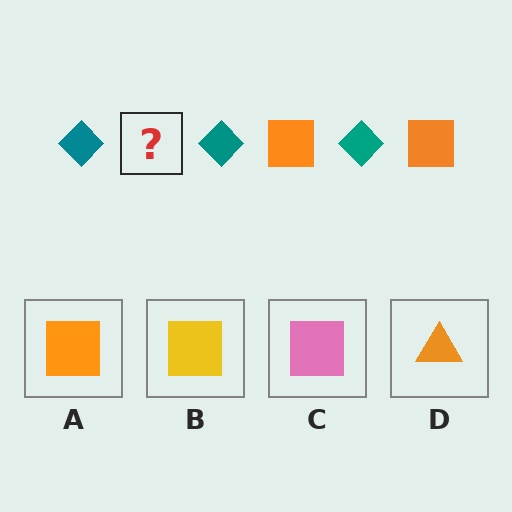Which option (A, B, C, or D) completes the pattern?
A.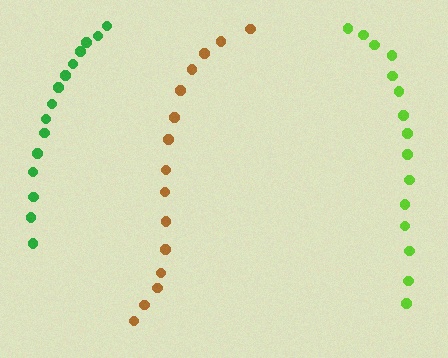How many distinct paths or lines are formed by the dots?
There are 3 distinct paths.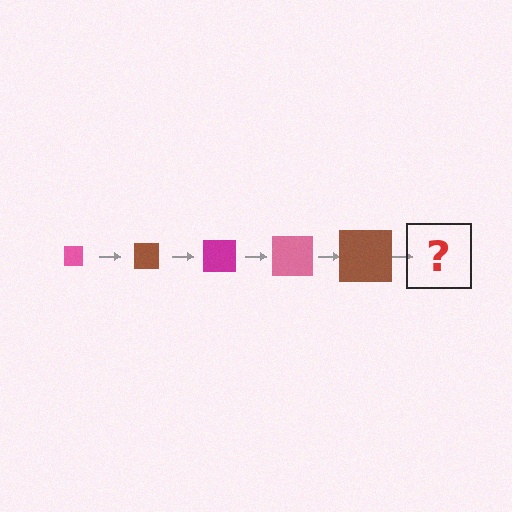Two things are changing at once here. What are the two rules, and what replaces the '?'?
The two rules are that the square grows larger each step and the color cycles through pink, brown, and magenta. The '?' should be a magenta square, larger than the previous one.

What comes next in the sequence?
The next element should be a magenta square, larger than the previous one.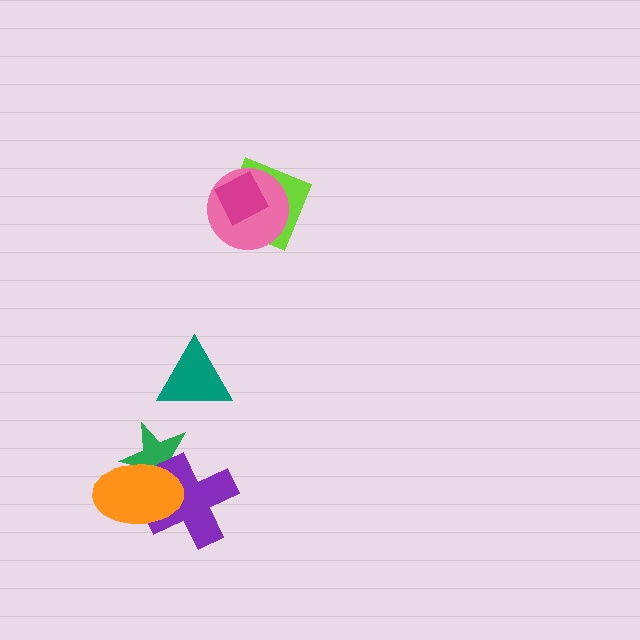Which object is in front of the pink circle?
The magenta diamond is in front of the pink circle.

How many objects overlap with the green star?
2 objects overlap with the green star.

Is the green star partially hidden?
Yes, it is partially covered by another shape.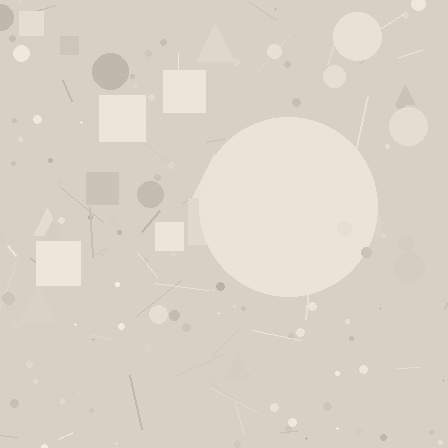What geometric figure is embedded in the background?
A circle is embedded in the background.